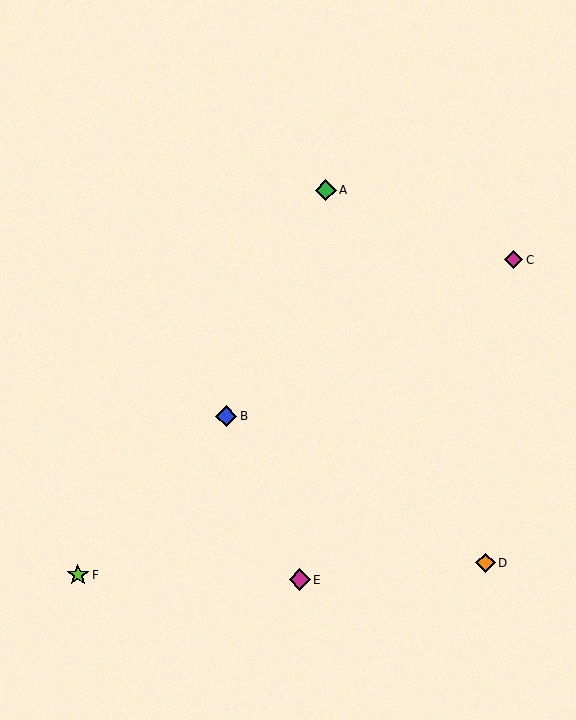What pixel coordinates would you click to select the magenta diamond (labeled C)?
Click at (514, 260) to select the magenta diamond C.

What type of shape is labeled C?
Shape C is a magenta diamond.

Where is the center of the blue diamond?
The center of the blue diamond is at (226, 416).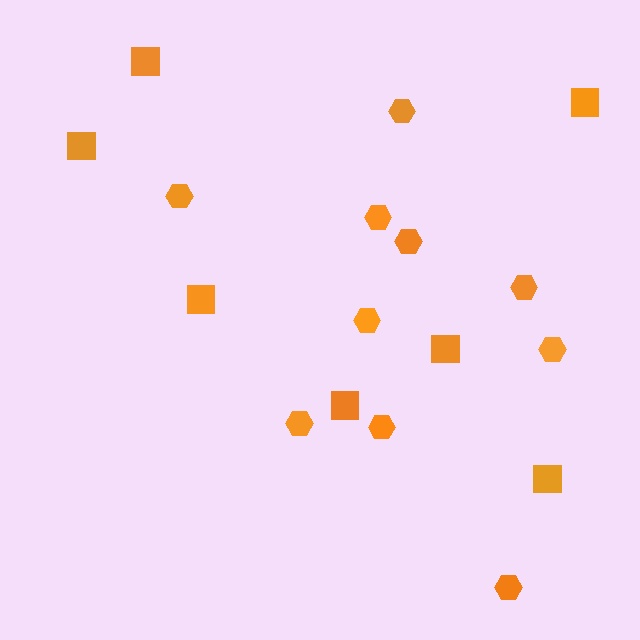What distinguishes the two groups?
There are 2 groups: one group of hexagons (10) and one group of squares (7).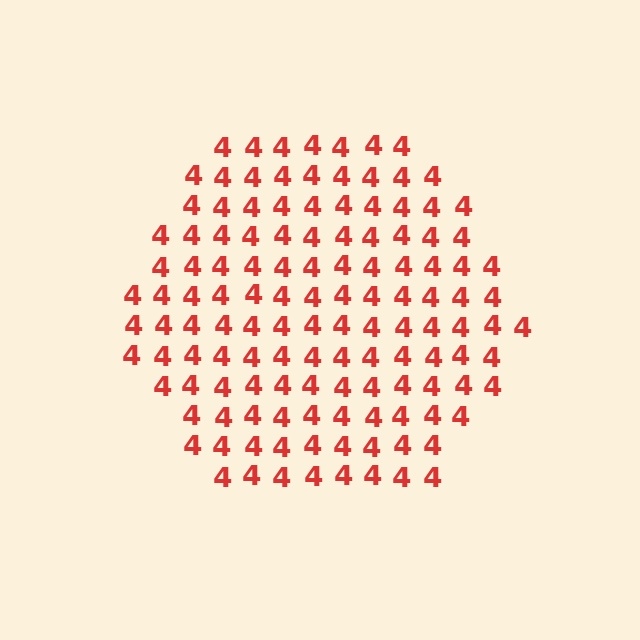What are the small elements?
The small elements are digit 4's.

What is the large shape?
The large shape is a hexagon.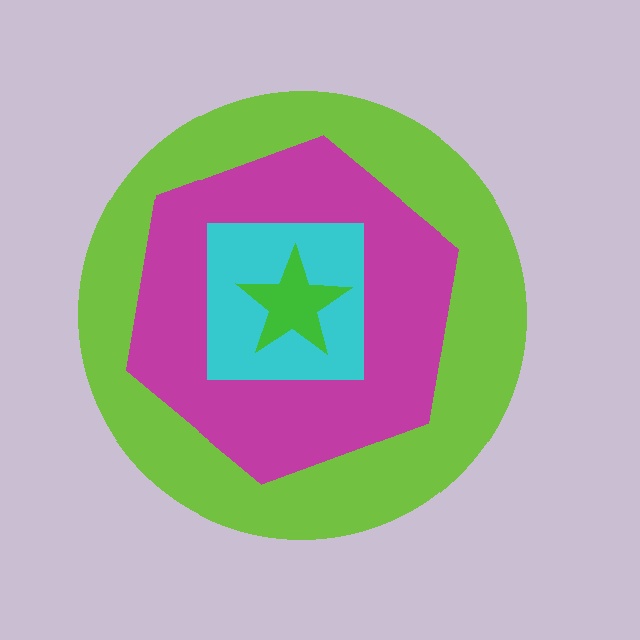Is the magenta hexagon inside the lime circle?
Yes.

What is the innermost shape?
The green star.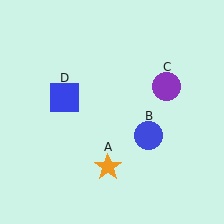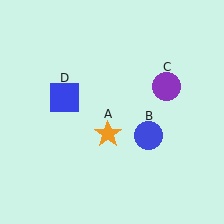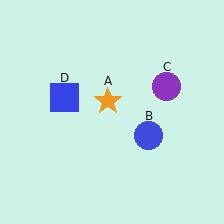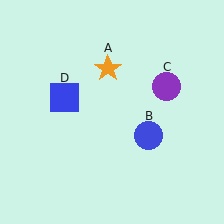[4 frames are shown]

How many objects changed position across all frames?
1 object changed position: orange star (object A).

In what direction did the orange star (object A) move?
The orange star (object A) moved up.